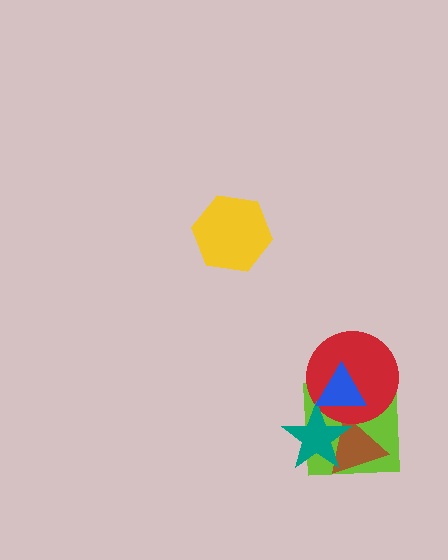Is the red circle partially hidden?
Yes, it is partially covered by another shape.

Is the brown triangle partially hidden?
Yes, it is partially covered by another shape.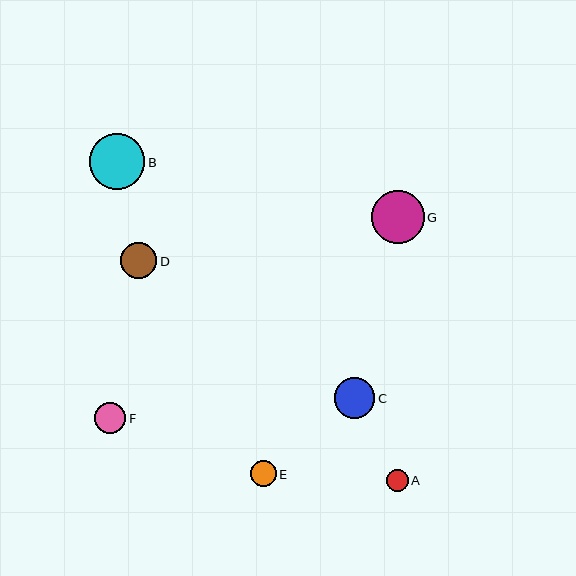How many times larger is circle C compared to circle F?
Circle C is approximately 1.3 times the size of circle F.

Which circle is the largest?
Circle B is the largest with a size of approximately 55 pixels.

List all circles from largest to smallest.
From largest to smallest: B, G, C, D, F, E, A.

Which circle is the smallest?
Circle A is the smallest with a size of approximately 22 pixels.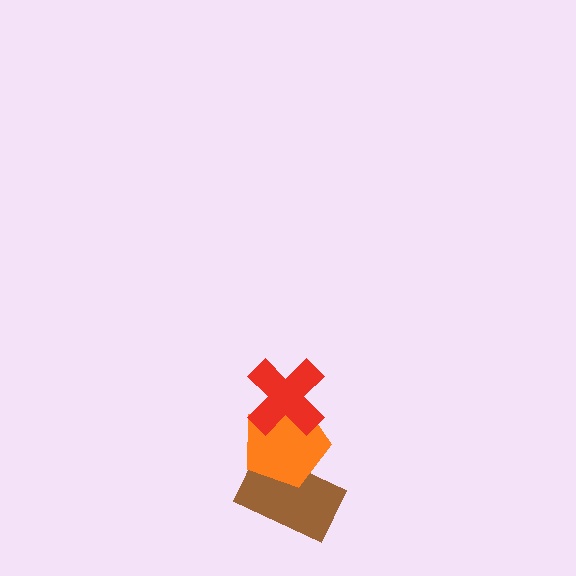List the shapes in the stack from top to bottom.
From top to bottom: the red cross, the orange pentagon, the brown rectangle.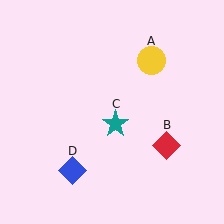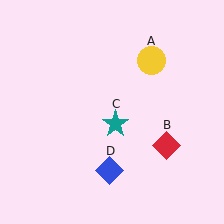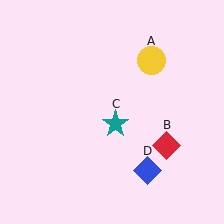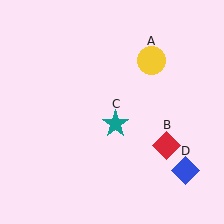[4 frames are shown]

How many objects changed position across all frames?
1 object changed position: blue diamond (object D).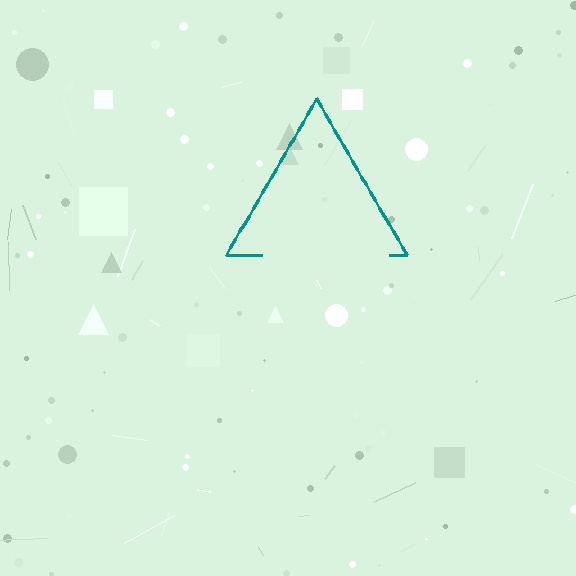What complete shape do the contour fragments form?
The contour fragments form a triangle.